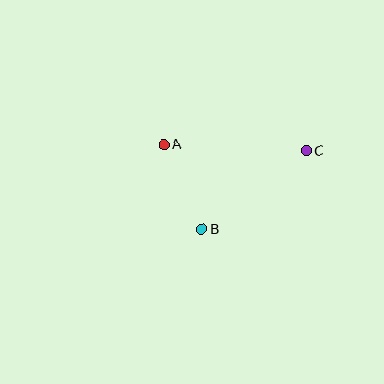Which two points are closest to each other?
Points A and B are closest to each other.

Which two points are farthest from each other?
Points A and C are farthest from each other.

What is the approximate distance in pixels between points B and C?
The distance between B and C is approximately 131 pixels.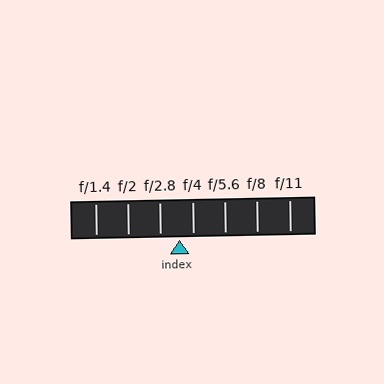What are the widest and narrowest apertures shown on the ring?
The widest aperture shown is f/1.4 and the narrowest is f/11.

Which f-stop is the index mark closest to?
The index mark is closest to f/4.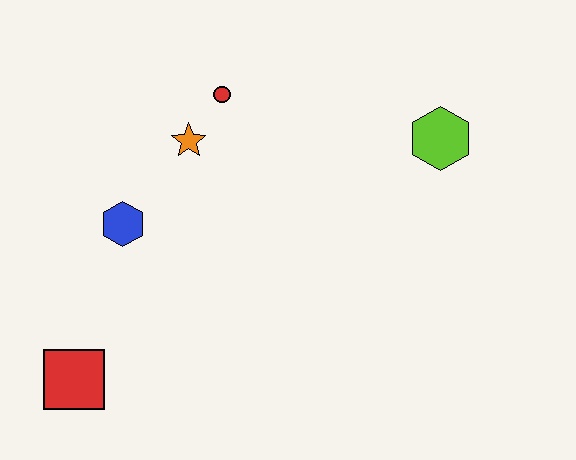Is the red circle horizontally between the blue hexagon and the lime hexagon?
Yes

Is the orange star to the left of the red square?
No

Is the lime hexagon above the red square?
Yes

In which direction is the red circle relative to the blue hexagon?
The red circle is above the blue hexagon.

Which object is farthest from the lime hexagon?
The red square is farthest from the lime hexagon.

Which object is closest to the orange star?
The red circle is closest to the orange star.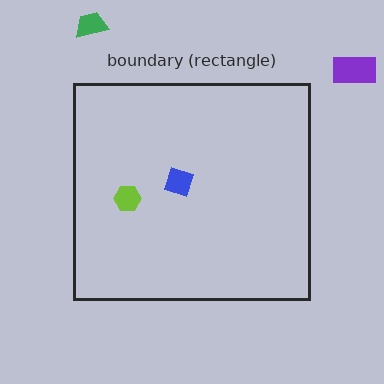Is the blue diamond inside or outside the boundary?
Inside.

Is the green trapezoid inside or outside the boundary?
Outside.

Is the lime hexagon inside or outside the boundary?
Inside.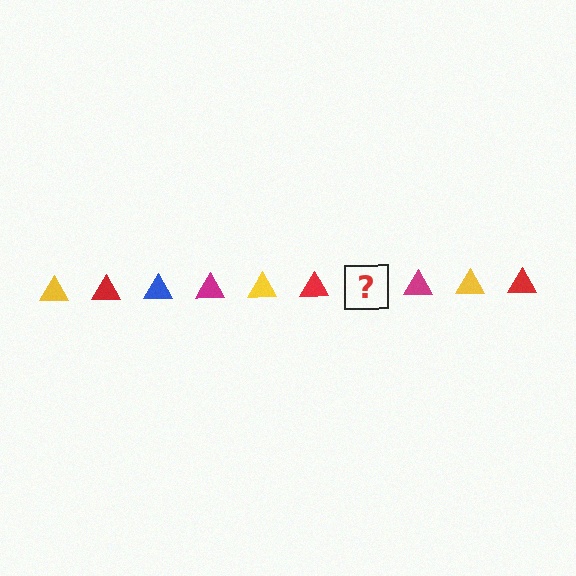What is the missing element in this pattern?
The missing element is a blue triangle.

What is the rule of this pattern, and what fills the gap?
The rule is that the pattern cycles through yellow, red, blue, magenta triangles. The gap should be filled with a blue triangle.